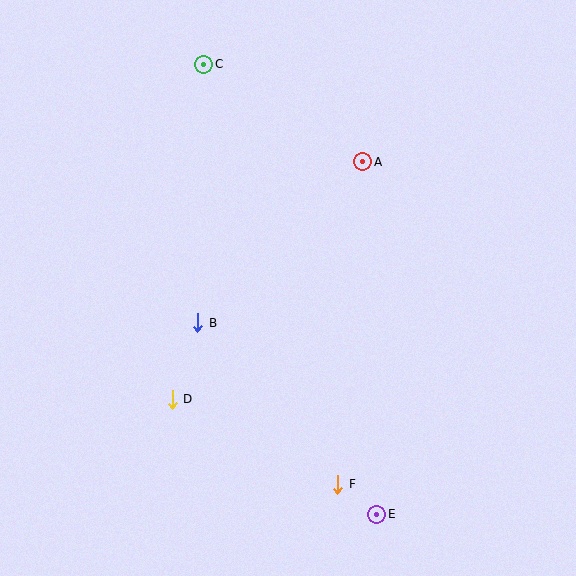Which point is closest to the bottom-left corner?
Point D is closest to the bottom-left corner.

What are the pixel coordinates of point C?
Point C is at (204, 64).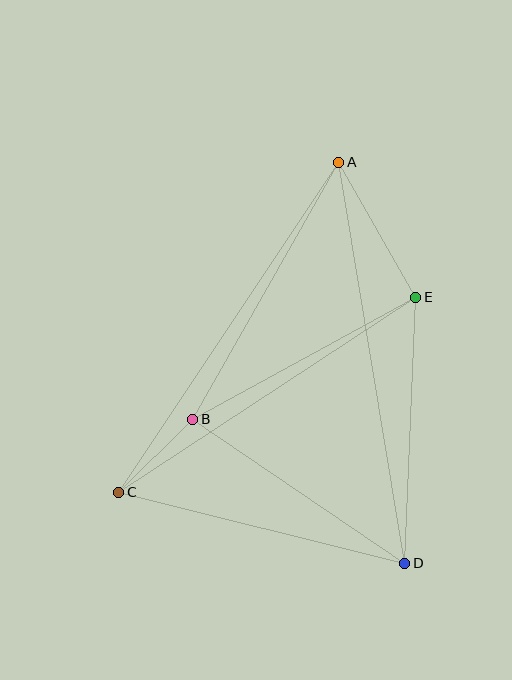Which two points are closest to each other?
Points B and C are closest to each other.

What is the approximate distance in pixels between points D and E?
The distance between D and E is approximately 266 pixels.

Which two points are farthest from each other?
Points A and D are farthest from each other.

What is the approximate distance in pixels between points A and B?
The distance between A and B is approximately 295 pixels.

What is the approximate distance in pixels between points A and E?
The distance between A and E is approximately 155 pixels.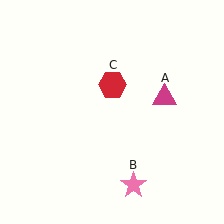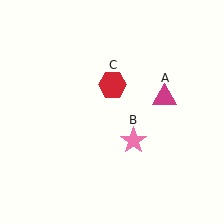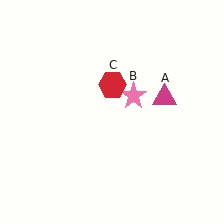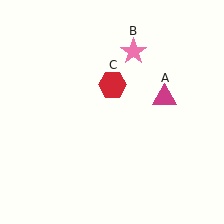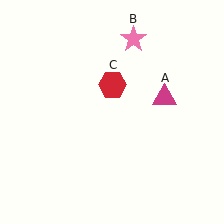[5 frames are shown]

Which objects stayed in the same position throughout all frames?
Magenta triangle (object A) and red hexagon (object C) remained stationary.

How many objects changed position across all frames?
1 object changed position: pink star (object B).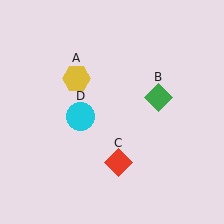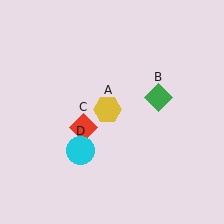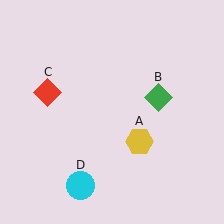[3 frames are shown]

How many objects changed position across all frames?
3 objects changed position: yellow hexagon (object A), red diamond (object C), cyan circle (object D).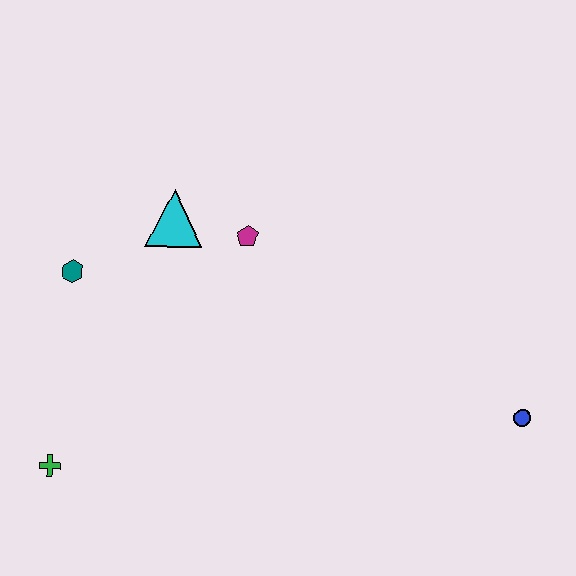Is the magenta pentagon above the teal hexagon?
Yes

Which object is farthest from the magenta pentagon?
The blue circle is farthest from the magenta pentagon.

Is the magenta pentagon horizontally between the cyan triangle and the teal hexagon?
No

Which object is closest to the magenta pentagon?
The cyan triangle is closest to the magenta pentagon.